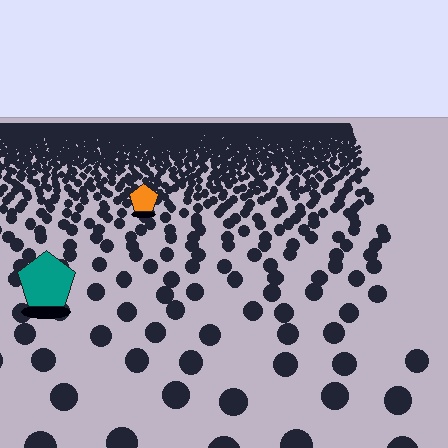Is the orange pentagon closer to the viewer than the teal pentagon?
No. The teal pentagon is closer — you can tell from the texture gradient: the ground texture is coarser near it.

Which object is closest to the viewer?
The teal pentagon is closest. The texture marks near it are larger and more spread out.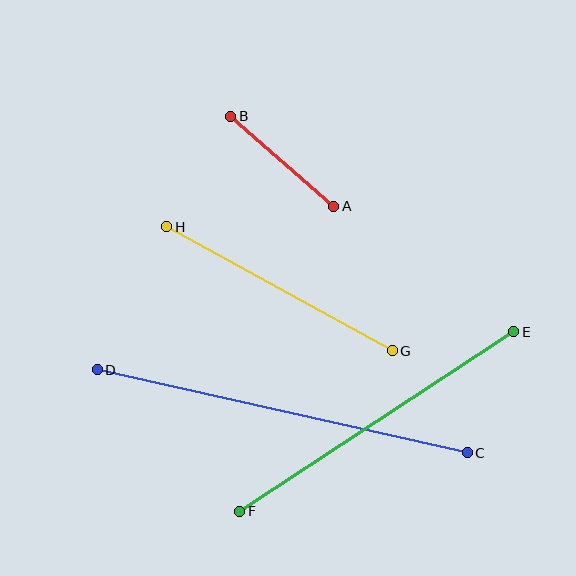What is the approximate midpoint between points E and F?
The midpoint is at approximately (377, 422) pixels.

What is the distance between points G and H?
The distance is approximately 257 pixels.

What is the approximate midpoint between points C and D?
The midpoint is at approximately (282, 411) pixels.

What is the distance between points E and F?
The distance is approximately 327 pixels.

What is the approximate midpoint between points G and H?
The midpoint is at approximately (279, 289) pixels.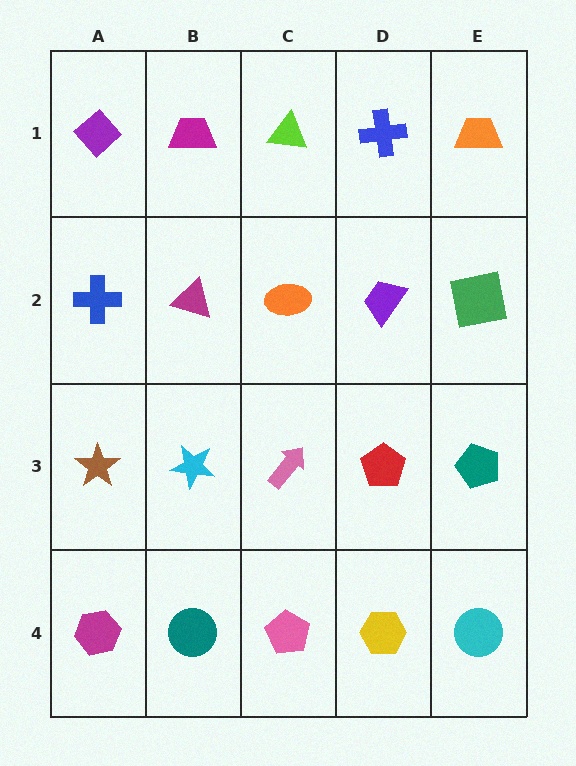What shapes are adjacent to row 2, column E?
An orange trapezoid (row 1, column E), a teal pentagon (row 3, column E), a purple trapezoid (row 2, column D).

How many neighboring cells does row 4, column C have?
3.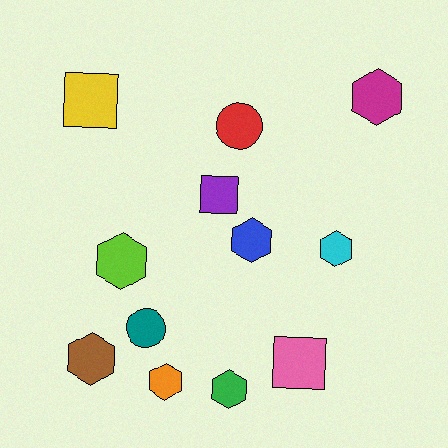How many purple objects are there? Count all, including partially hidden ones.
There is 1 purple object.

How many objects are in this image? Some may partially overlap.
There are 12 objects.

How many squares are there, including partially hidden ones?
There are 3 squares.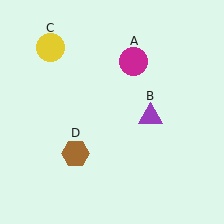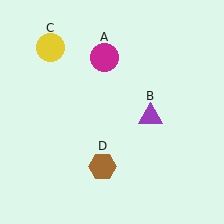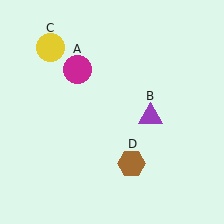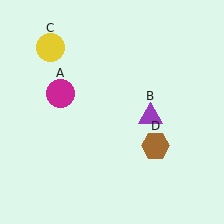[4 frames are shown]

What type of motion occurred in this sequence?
The magenta circle (object A), brown hexagon (object D) rotated counterclockwise around the center of the scene.